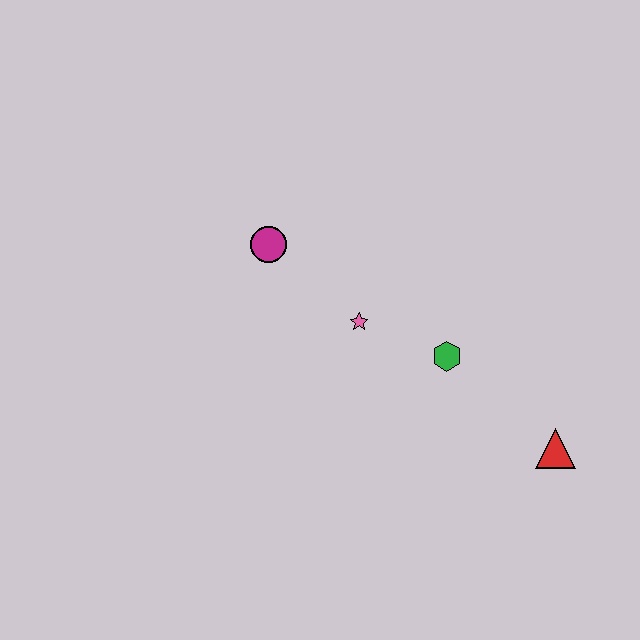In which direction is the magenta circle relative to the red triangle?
The magenta circle is to the left of the red triangle.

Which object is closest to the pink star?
The green hexagon is closest to the pink star.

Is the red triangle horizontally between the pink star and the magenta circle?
No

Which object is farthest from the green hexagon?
The magenta circle is farthest from the green hexagon.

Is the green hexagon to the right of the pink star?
Yes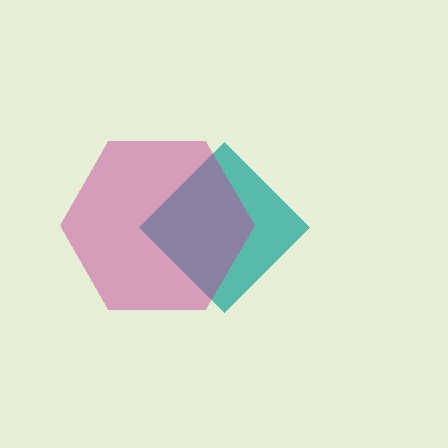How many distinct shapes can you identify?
There are 2 distinct shapes: a teal diamond, a magenta hexagon.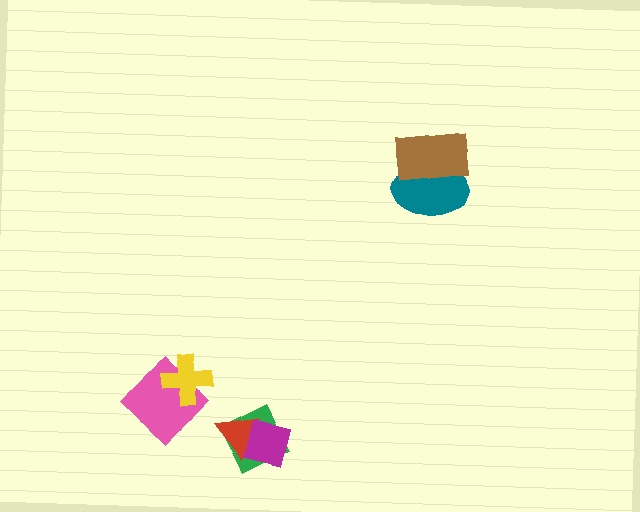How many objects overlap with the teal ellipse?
1 object overlaps with the teal ellipse.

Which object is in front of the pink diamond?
The yellow cross is in front of the pink diamond.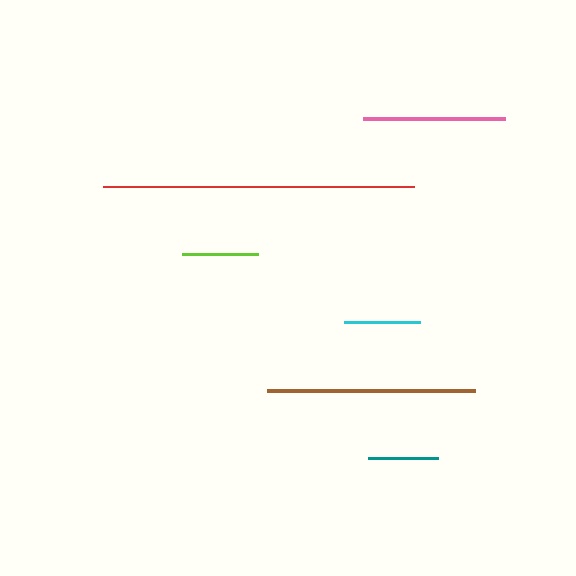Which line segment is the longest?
The red line is the longest at approximately 311 pixels.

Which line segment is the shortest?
The teal line is the shortest at approximately 70 pixels.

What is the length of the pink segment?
The pink segment is approximately 142 pixels long.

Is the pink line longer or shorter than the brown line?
The brown line is longer than the pink line.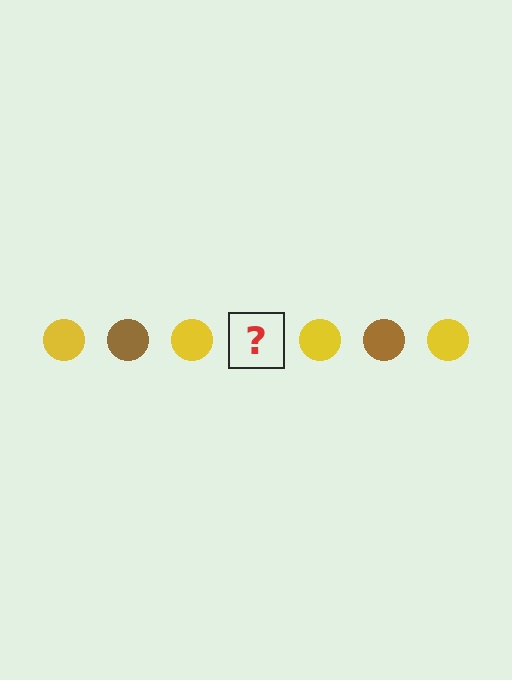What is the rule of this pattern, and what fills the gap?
The rule is that the pattern cycles through yellow, brown circles. The gap should be filled with a brown circle.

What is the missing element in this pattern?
The missing element is a brown circle.